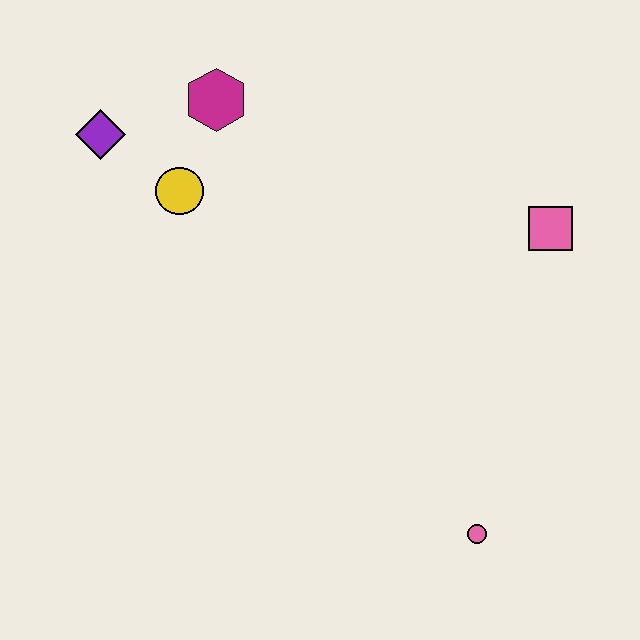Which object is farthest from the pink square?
The purple diamond is farthest from the pink square.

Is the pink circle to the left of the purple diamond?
No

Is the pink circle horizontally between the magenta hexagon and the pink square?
Yes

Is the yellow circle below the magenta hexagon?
Yes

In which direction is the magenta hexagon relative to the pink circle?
The magenta hexagon is above the pink circle.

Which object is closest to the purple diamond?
The yellow circle is closest to the purple diamond.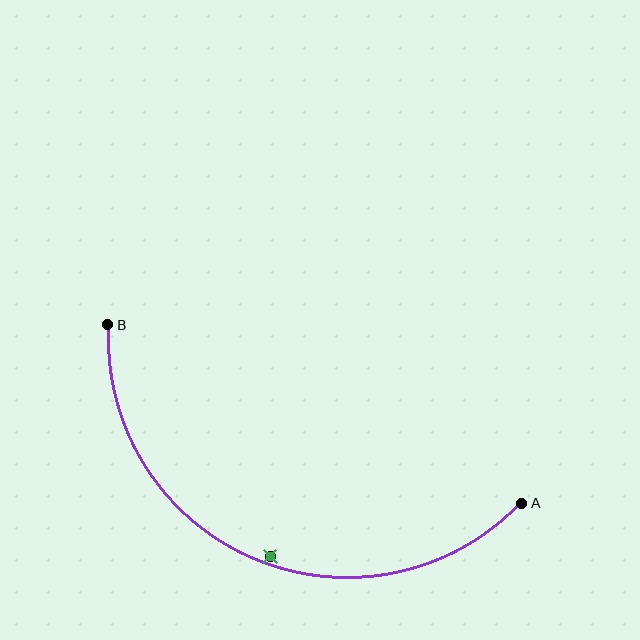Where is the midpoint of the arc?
The arc midpoint is the point on the curve farthest from the straight line joining A and B. It sits below that line.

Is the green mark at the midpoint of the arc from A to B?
No — the green mark does not lie on the arc at all. It sits slightly inside the curve.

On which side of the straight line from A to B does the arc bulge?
The arc bulges below the straight line connecting A and B.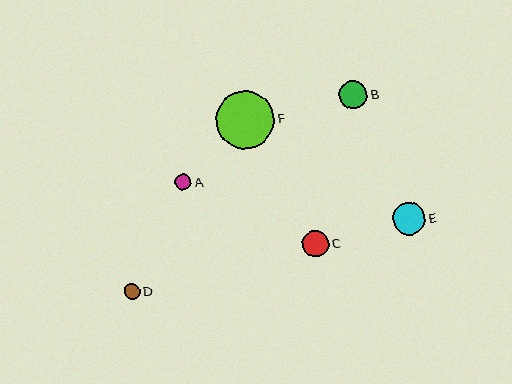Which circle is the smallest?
Circle D is the smallest with a size of approximately 16 pixels.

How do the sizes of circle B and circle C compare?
Circle B and circle C are approximately the same size.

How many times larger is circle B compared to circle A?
Circle B is approximately 1.7 times the size of circle A.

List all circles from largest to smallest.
From largest to smallest: F, E, B, C, A, D.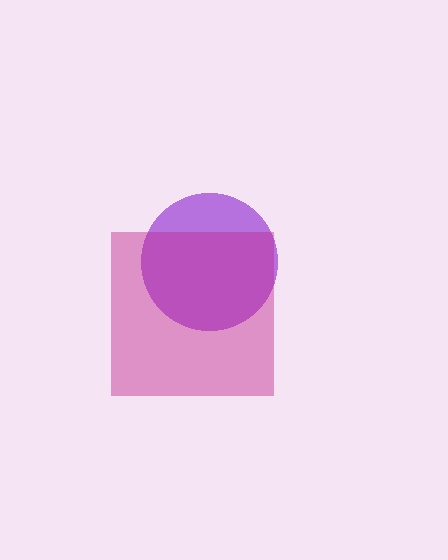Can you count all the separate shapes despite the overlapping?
Yes, there are 2 separate shapes.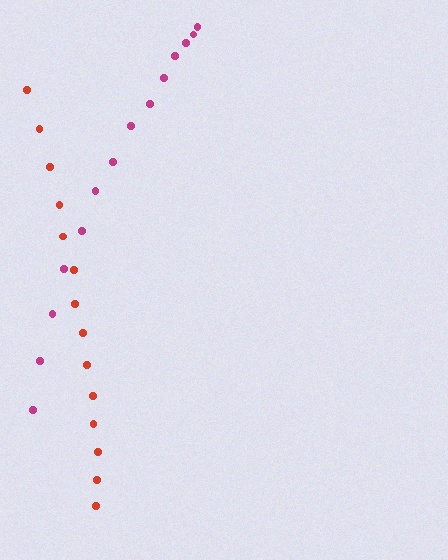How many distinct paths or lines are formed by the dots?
There are 2 distinct paths.